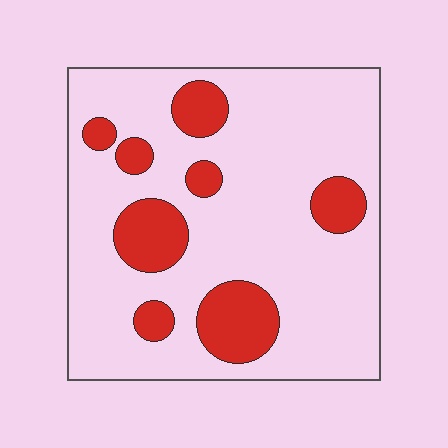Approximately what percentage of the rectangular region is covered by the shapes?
Approximately 20%.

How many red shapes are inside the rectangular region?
8.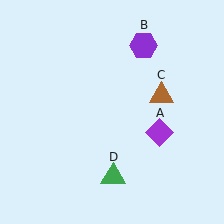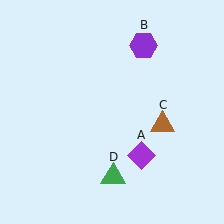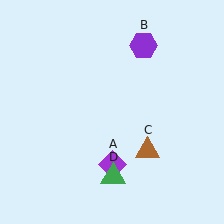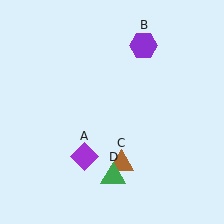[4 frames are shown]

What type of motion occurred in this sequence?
The purple diamond (object A), brown triangle (object C) rotated clockwise around the center of the scene.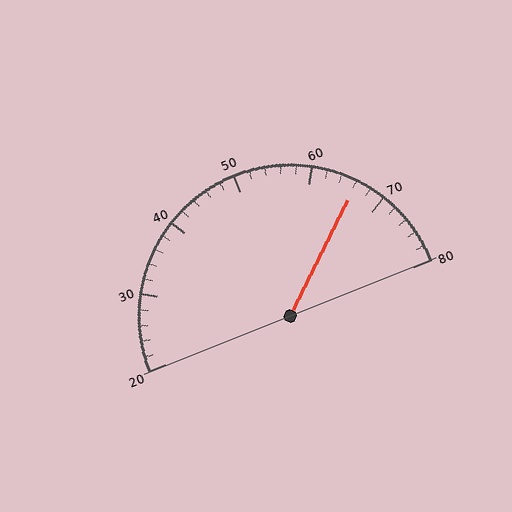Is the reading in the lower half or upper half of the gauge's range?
The reading is in the upper half of the range (20 to 80).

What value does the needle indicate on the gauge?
The needle indicates approximately 66.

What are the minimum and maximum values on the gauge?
The gauge ranges from 20 to 80.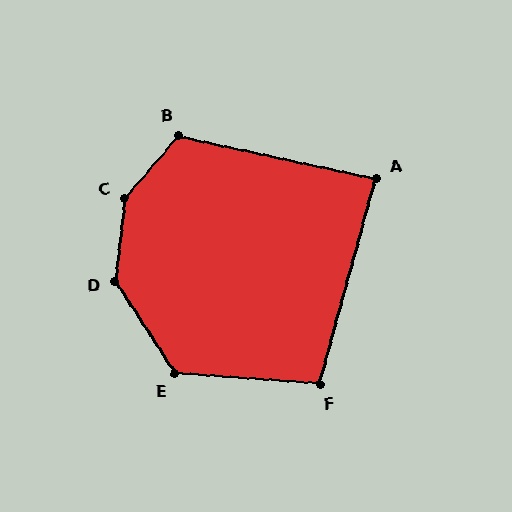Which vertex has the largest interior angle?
C, at approximately 146 degrees.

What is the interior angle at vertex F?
Approximately 101 degrees (obtuse).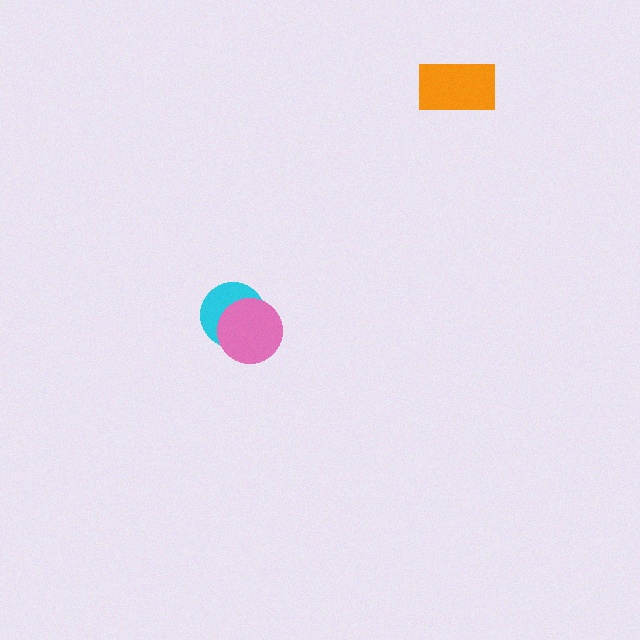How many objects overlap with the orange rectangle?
0 objects overlap with the orange rectangle.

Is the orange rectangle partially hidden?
No, no other shape covers it.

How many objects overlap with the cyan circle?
1 object overlaps with the cyan circle.